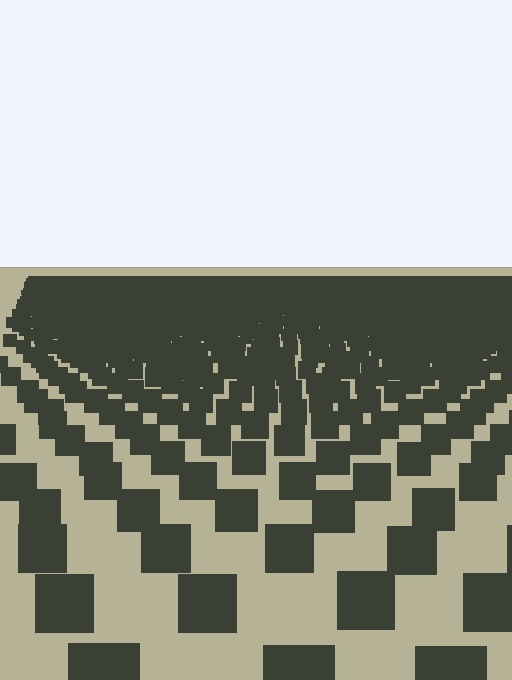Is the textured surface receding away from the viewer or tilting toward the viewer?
The surface is receding away from the viewer. Texture elements get smaller and denser toward the top.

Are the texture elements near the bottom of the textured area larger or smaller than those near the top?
Larger. Near the bottom, elements are closer to the viewer and appear at a bigger on-screen size.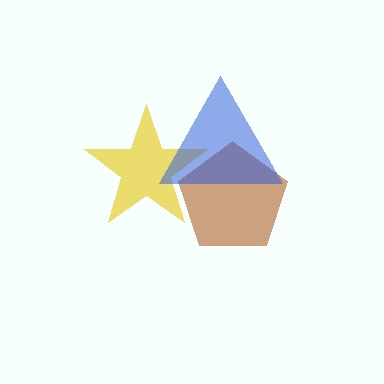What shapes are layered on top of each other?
The layered shapes are: a yellow star, a brown pentagon, a blue triangle.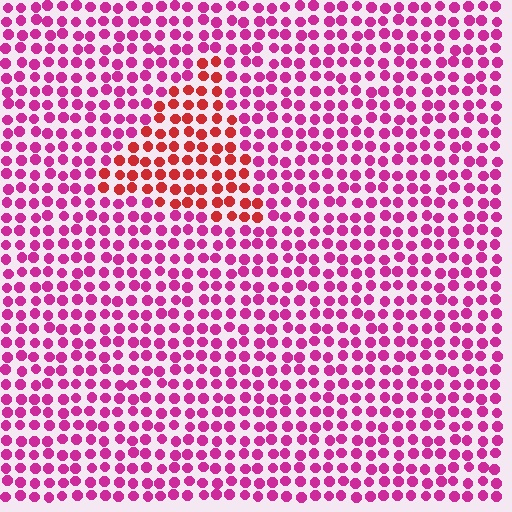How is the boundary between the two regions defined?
The boundary is defined purely by a slight shift in hue (about 40 degrees). Spacing, size, and orientation are identical on both sides.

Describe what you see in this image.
The image is filled with small magenta elements in a uniform arrangement. A triangle-shaped region is visible where the elements are tinted to a slightly different hue, forming a subtle color boundary.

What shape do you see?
I see a triangle.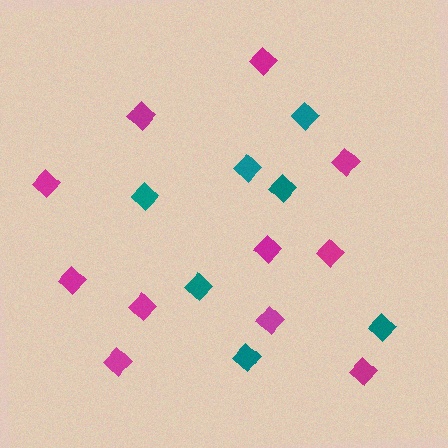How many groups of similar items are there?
There are 2 groups: one group of magenta diamonds (11) and one group of teal diamonds (7).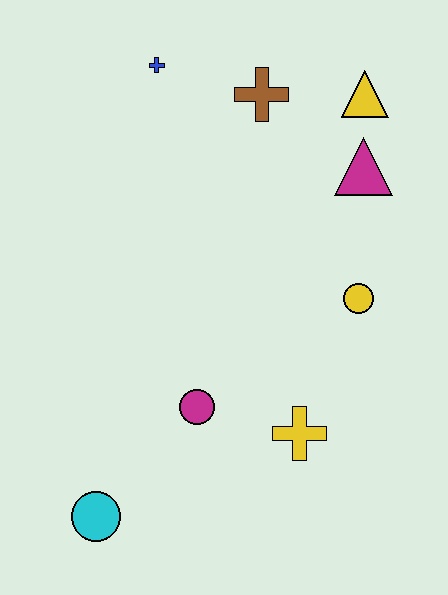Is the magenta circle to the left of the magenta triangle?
Yes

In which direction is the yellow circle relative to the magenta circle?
The yellow circle is to the right of the magenta circle.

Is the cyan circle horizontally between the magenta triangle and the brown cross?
No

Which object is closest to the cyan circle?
The magenta circle is closest to the cyan circle.